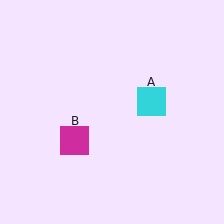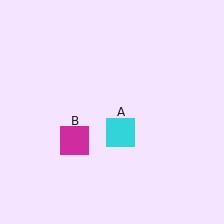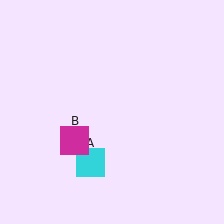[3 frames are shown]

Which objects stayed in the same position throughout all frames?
Magenta square (object B) remained stationary.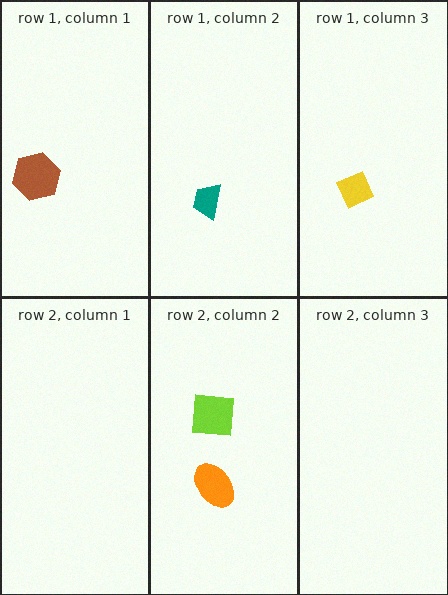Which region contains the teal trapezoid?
The row 1, column 2 region.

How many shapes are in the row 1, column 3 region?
1.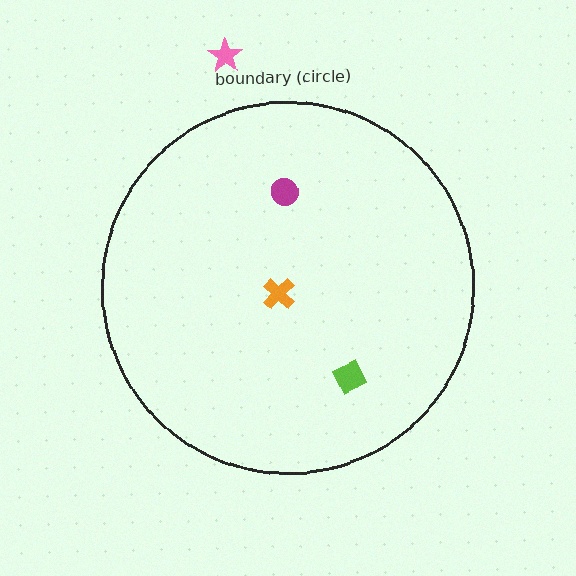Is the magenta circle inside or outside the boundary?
Inside.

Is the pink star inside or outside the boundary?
Outside.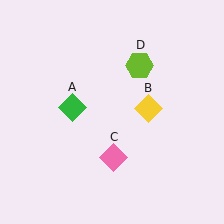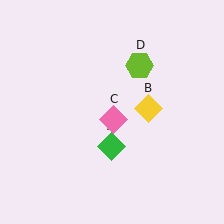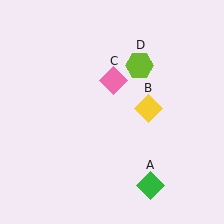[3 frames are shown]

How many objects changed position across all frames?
2 objects changed position: green diamond (object A), pink diamond (object C).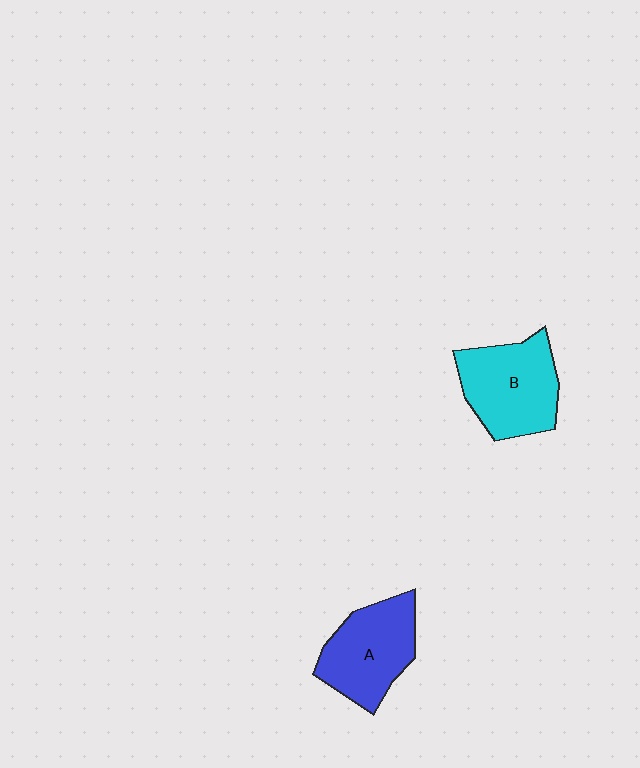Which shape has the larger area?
Shape B (cyan).